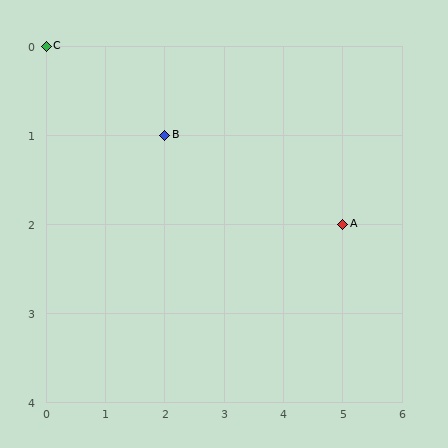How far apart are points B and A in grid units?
Points B and A are 3 columns and 1 row apart (about 3.2 grid units diagonally).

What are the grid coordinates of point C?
Point C is at grid coordinates (0, 0).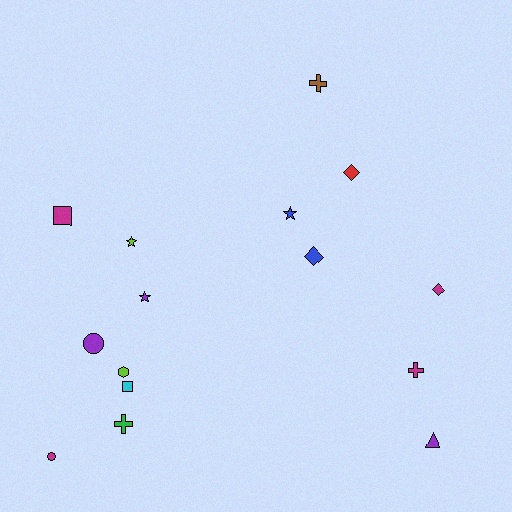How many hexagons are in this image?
There is 1 hexagon.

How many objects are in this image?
There are 15 objects.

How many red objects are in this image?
There is 1 red object.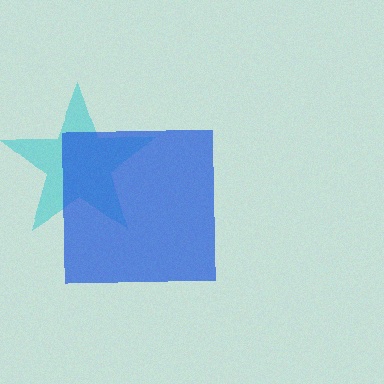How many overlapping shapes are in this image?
There are 2 overlapping shapes in the image.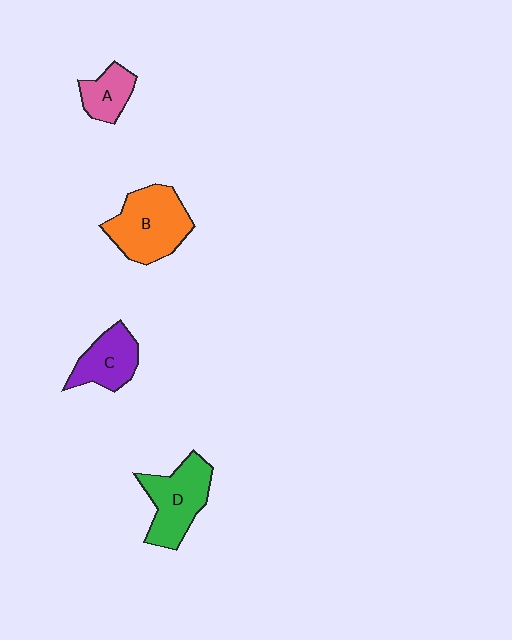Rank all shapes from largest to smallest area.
From largest to smallest: B (orange), D (green), C (purple), A (pink).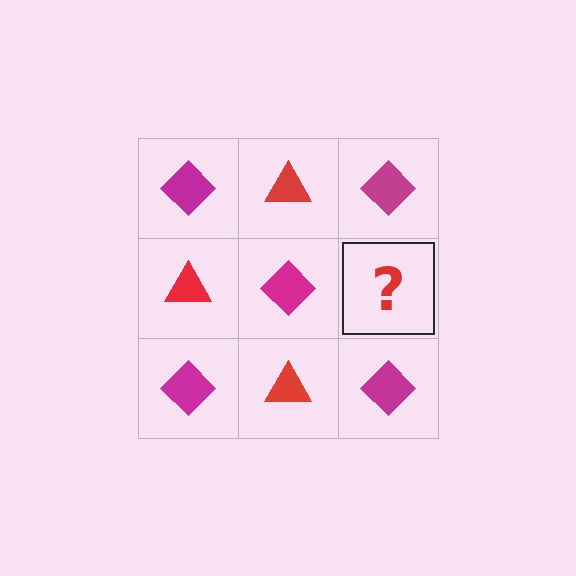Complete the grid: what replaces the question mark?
The question mark should be replaced with a red triangle.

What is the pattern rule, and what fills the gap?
The rule is that it alternates magenta diamond and red triangle in a checkerboard pattern. The gap should be filled with a red triangle.